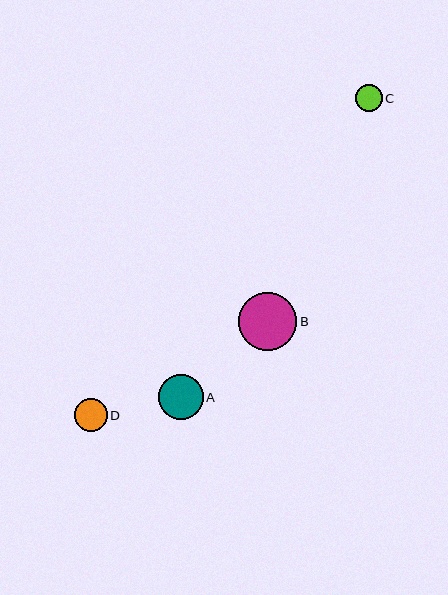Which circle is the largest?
Circle B is the largest with a size of approximately 58 pixels.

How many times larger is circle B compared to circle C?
Circle B is approximately 2.1 times the size of circle C.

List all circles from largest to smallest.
From largest to smallest: B, A, D, C.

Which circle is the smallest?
Circle C is the smallest with a size of approximately 27 pixels.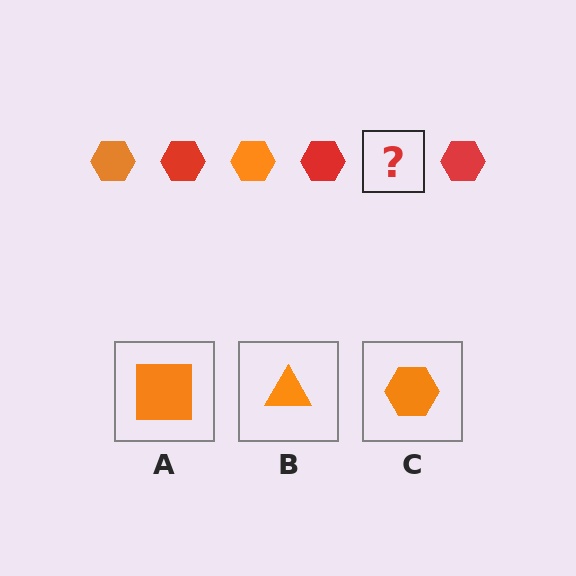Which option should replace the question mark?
Option C.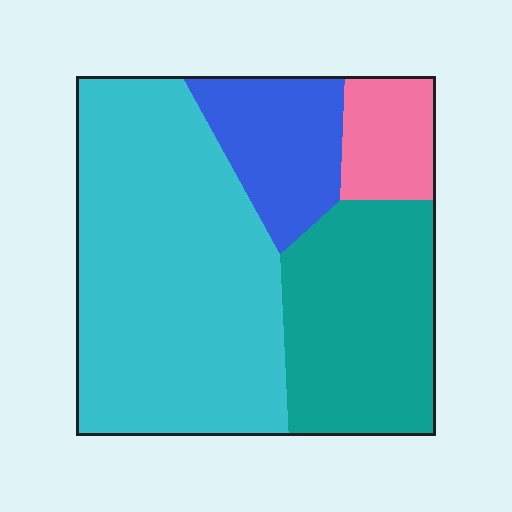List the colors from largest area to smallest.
From largest to smallest: cyan, teal, blue, pink.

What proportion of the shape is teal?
Teal covers around 25% of the shape.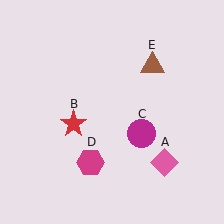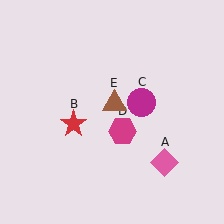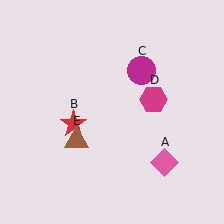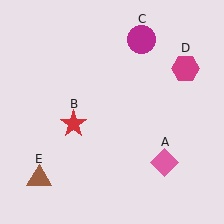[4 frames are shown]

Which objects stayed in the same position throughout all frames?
Pink diamond (object A) and red star (object B) remained stationary.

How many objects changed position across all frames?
3 objects changed position: magenta circle (object C), magenta hexagon (object D), brown triangle (object E).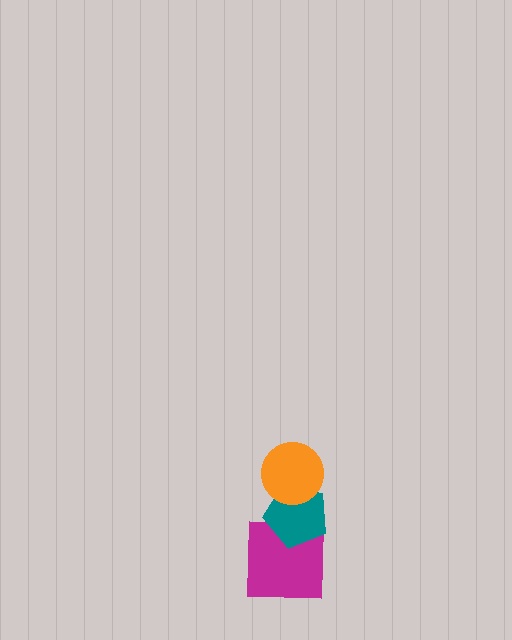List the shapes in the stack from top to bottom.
From top to bottom: the orange circle, the teal pentagon, the magenta square.